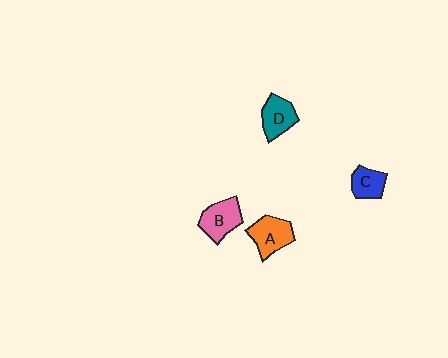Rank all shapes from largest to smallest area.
From largest to smallest: A (orange), B (pink), D (teal), C (blue).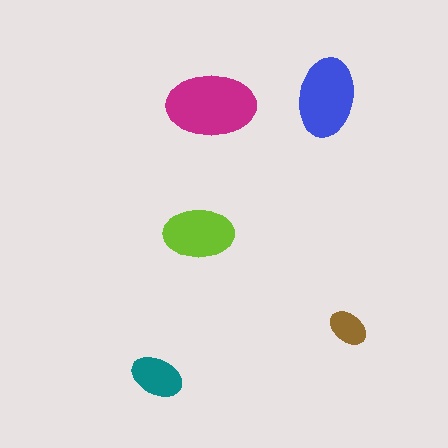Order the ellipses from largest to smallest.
the magenta one, the blue one, the lime one, the teal one, the brown one.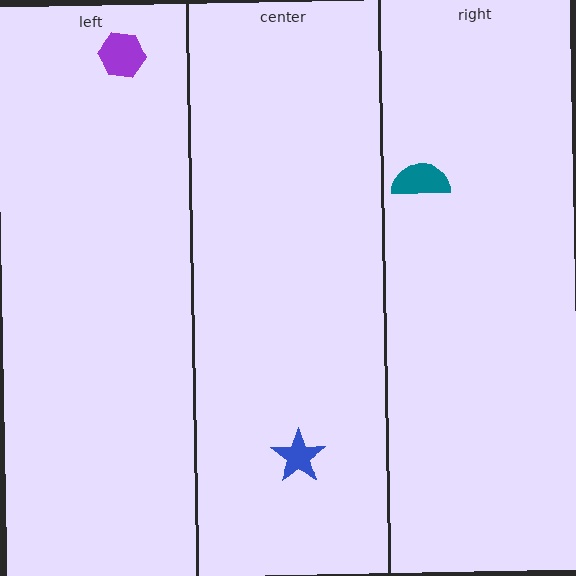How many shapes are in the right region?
1.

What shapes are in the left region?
The purple hexagon.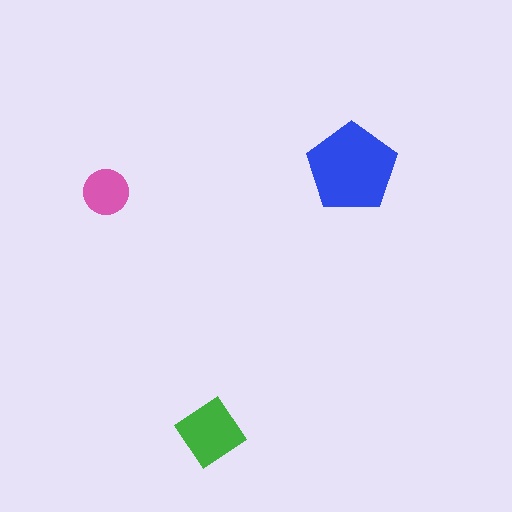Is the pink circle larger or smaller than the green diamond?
Smaller.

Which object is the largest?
The blue pentagon.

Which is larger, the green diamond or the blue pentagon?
The blue pentagon.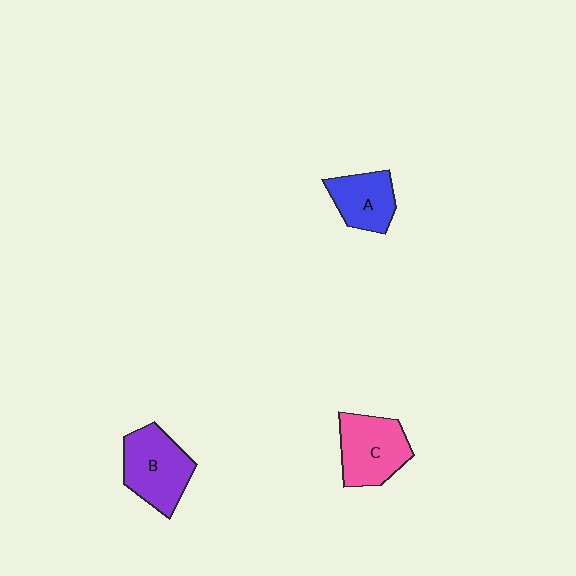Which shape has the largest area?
Shape B (purple).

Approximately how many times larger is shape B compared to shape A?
Approximately 1.4 times.